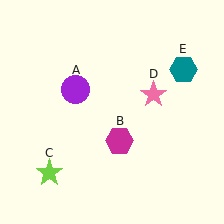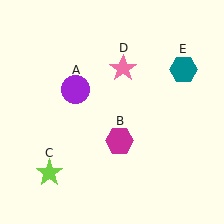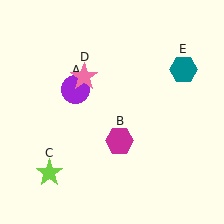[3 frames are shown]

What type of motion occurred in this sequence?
The pink star (object D) rotated counterclockwise around the center of the scene.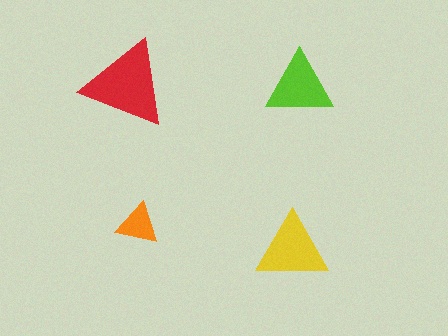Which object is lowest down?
The yellow triangle is bottommost.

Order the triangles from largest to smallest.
the red one, the yellow one, the lime one, the orange one.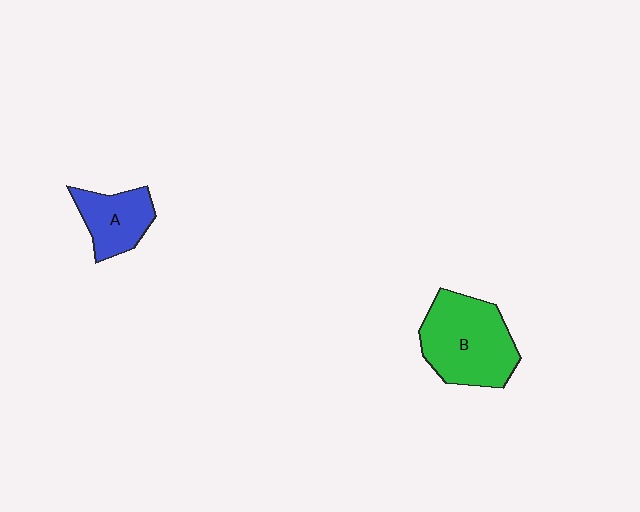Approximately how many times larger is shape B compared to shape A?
Approximately 1.8 times.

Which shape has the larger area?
Shape B (green).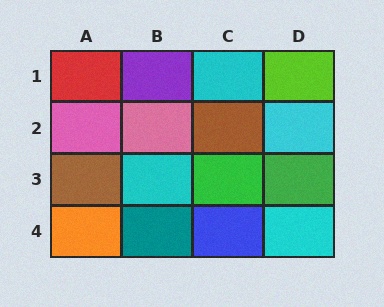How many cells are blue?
1 cell is blue.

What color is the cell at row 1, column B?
Purple.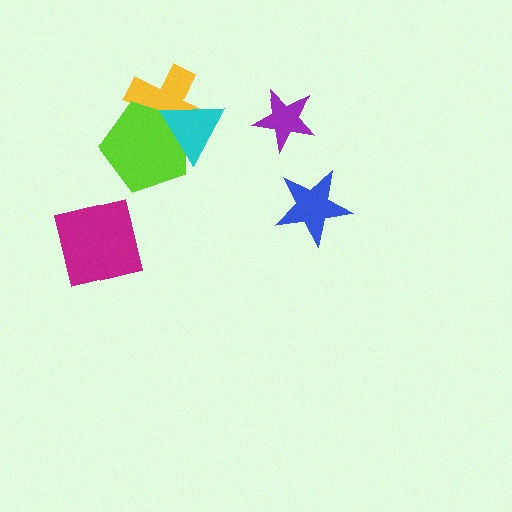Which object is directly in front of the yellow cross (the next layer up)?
The lime pentagon is directly in front of the yellow cross.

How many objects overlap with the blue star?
0 objects overlap with the blue star.